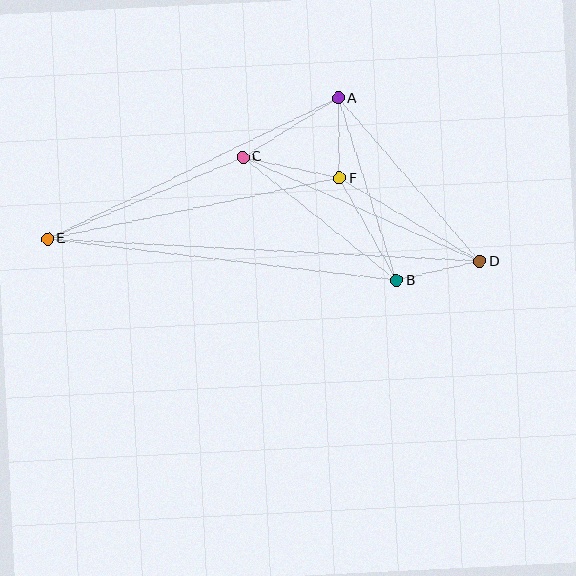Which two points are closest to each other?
Points A and F are closest to each other.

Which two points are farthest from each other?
Points D and E are farthest from each other.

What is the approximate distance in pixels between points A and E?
The distance between A and E is approximately 323 pixels.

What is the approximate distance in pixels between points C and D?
The distance between C and D is approximately 259 pixels.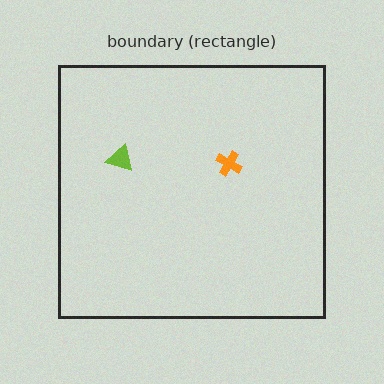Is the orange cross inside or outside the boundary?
Inside.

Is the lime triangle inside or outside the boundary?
Inside.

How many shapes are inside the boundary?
2 inside, 0 outside.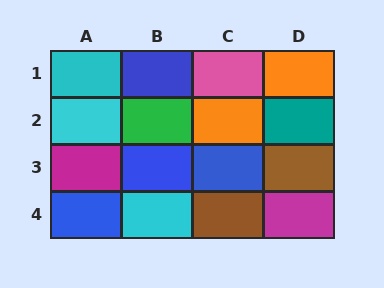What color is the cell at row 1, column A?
Cyan.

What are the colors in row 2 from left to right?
Cyan, green, orange, teal.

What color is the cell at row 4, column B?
Cyan.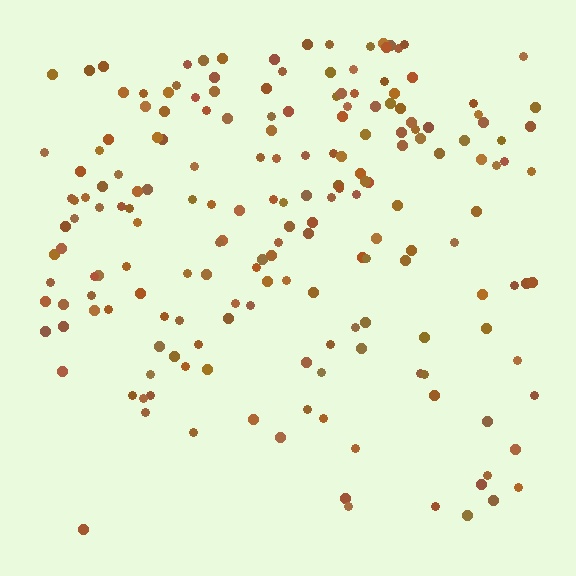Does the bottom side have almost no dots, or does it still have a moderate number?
Still a moderate number, just noticeably fewer than the top.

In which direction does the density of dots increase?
From bottom to top, with the top side densest.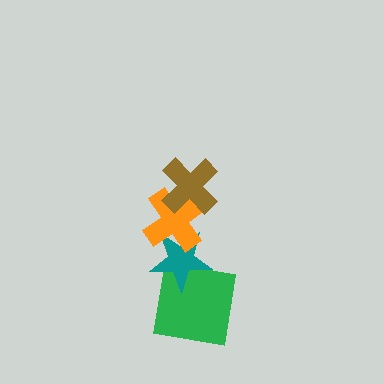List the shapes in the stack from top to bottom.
From top to bottom: the brown cross, the orange cross, the teal star, the green square.